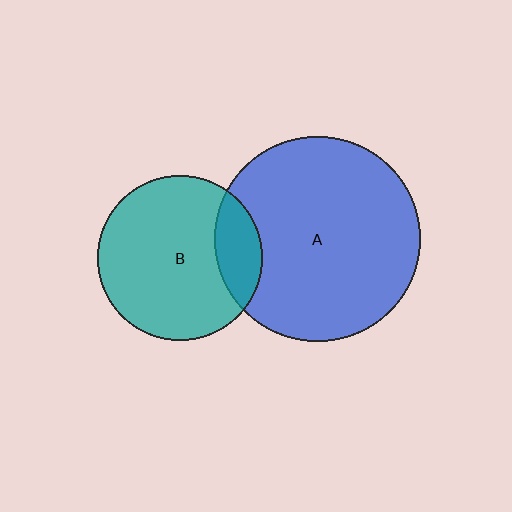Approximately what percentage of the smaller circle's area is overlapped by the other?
Approximately 20%.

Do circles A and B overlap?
Yes.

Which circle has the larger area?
Circle A (blue).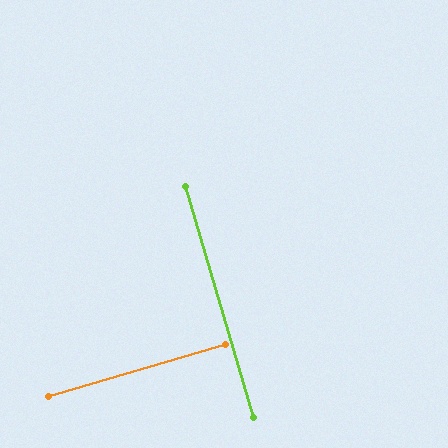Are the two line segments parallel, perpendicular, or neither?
Perpendicular — they meet at approximately 90°.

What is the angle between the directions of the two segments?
Approximately 90 degrees.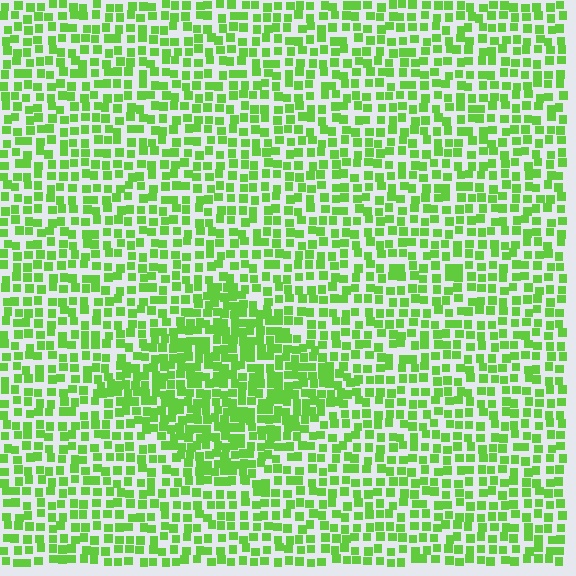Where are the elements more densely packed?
The elements are more densely packed inside the diamond boundary.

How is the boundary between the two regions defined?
The boundary is defined by a change in element density (approximately 1.6x ratio). All elements are the same color, size, and shape.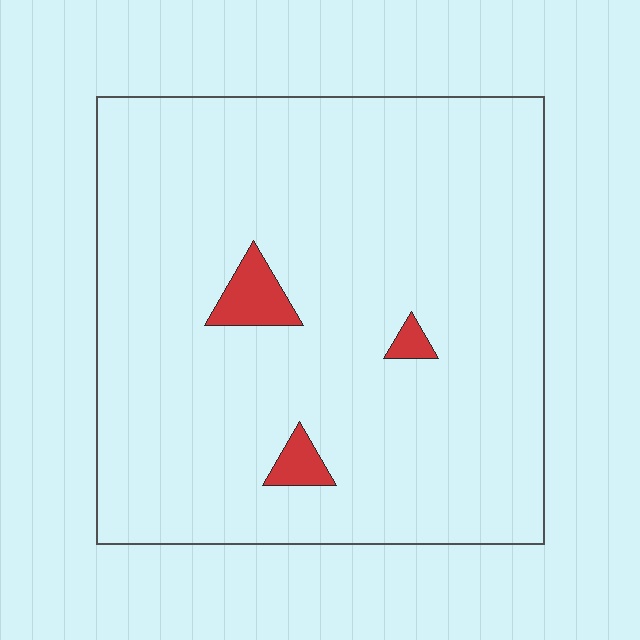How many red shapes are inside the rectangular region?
3.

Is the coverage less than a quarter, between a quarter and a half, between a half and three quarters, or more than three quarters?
Less than a quarter.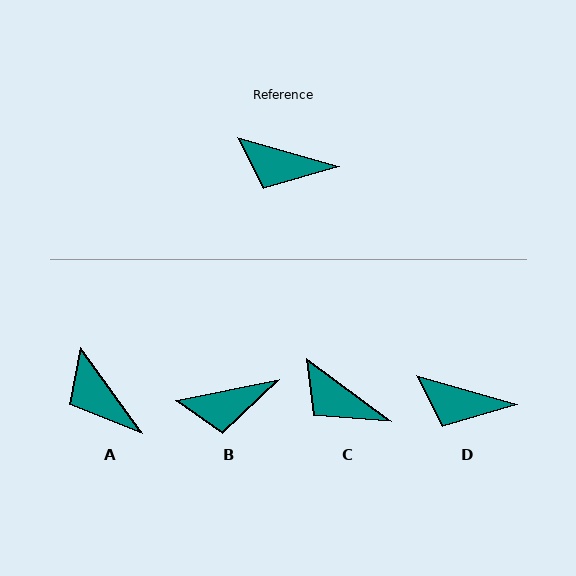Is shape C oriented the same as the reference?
No, it is off by about 20 degrees.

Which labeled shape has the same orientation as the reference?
D.